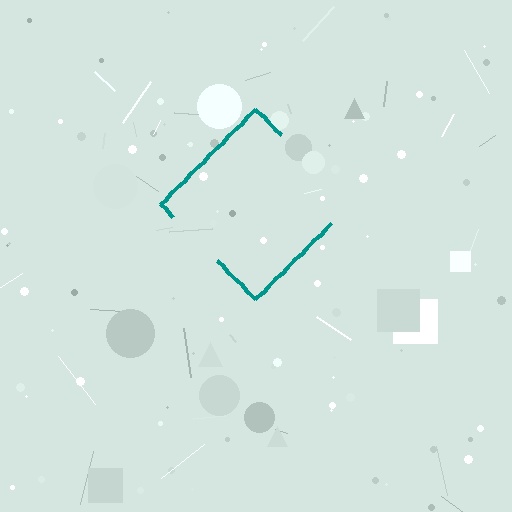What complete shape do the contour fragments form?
The contour fragments form a diamond.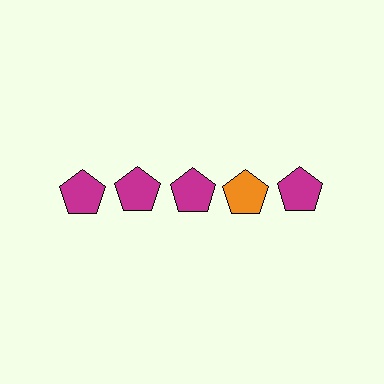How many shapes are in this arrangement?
There are 5 shapes arranged in a grid pattern.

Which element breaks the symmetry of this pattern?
The orange pentagon in the top row, second from right column breaks the symmetry. All other shapes are magenta pentagons.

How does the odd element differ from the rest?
It has a different color: orange instead of magenta.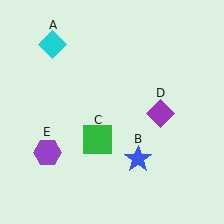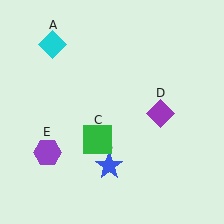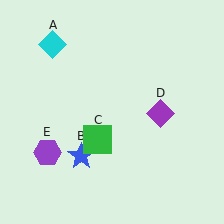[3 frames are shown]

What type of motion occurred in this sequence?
The blue star (object B) rotated clockwise around the center of the scene.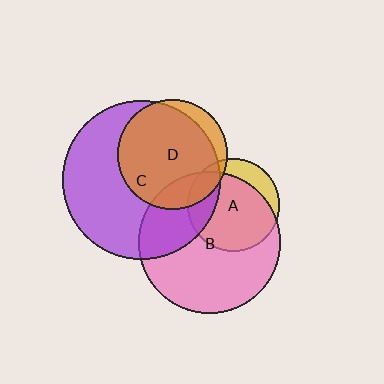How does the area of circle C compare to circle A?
Approximately 2.9 times.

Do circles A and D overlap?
Yes.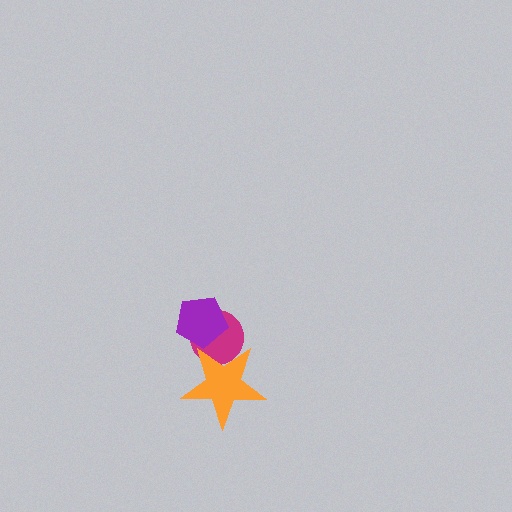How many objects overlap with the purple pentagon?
1 object overlaps with the purple pentagon.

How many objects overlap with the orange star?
1 object overlaps with the orange star.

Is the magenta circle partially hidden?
Yes, it is partially covered by another shape.